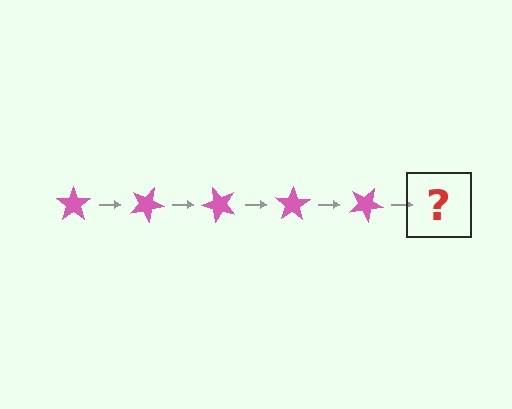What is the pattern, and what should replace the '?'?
The pattern is that the star rotates 25 degrees each step. The '?' should be a pink star rotated 125 degrees.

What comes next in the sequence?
The next element should be a pink star rotated 125 degrees.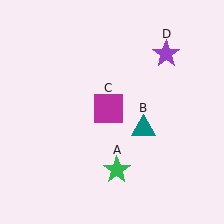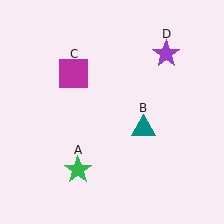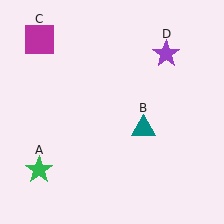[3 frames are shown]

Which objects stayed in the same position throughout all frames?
Teal triangle (object B) and purple star (object D) remained stationary.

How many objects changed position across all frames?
2 objects changed position: green star (object A), magenta square (object C).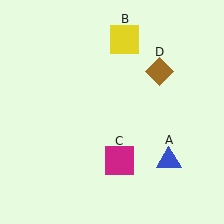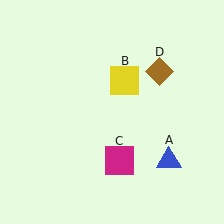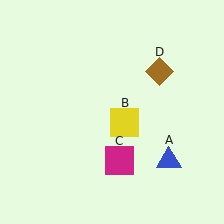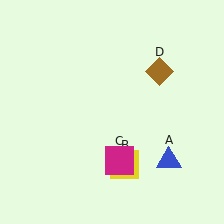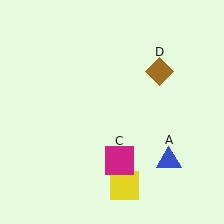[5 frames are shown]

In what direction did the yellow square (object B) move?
The yellow square (object B) moved down.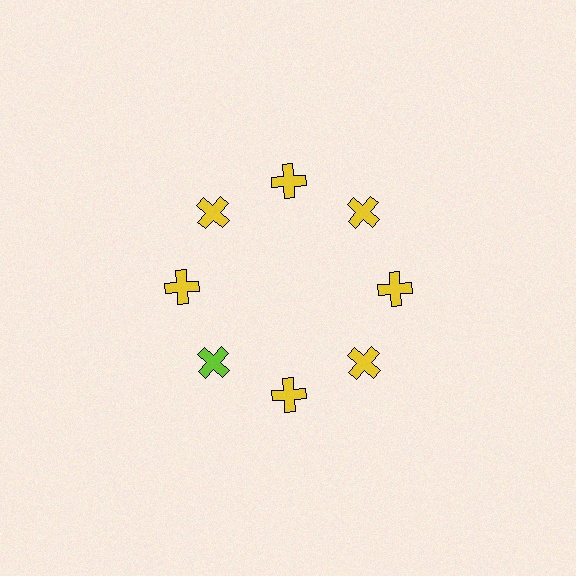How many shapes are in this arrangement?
There are 8 shapes arranged in a ring pattern.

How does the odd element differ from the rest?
It has a different color: lime instead of yellow.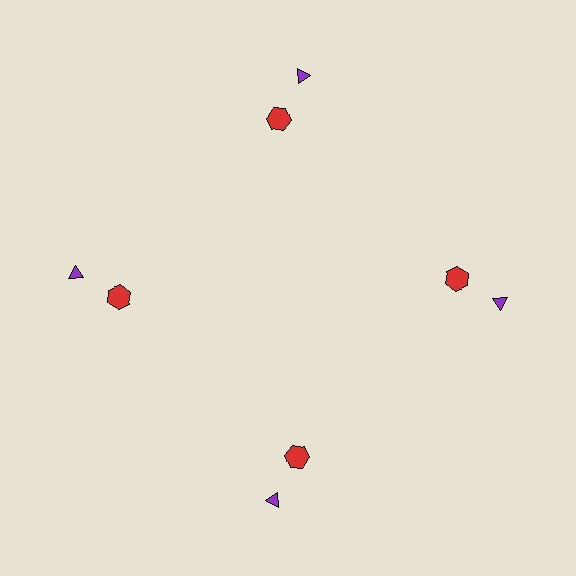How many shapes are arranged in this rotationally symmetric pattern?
There are 8 shapes, arranged in 4 groups of 2.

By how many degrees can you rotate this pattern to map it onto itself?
The pattern maps onto itself every 90 degrees of rotation.